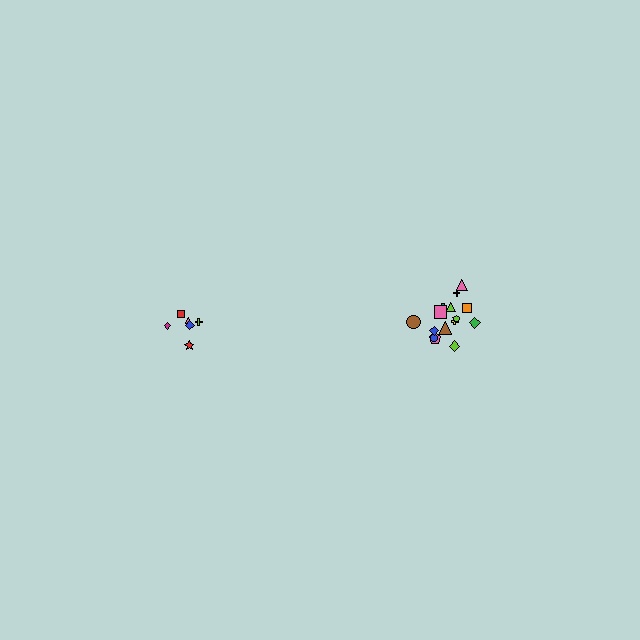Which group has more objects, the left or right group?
The right group.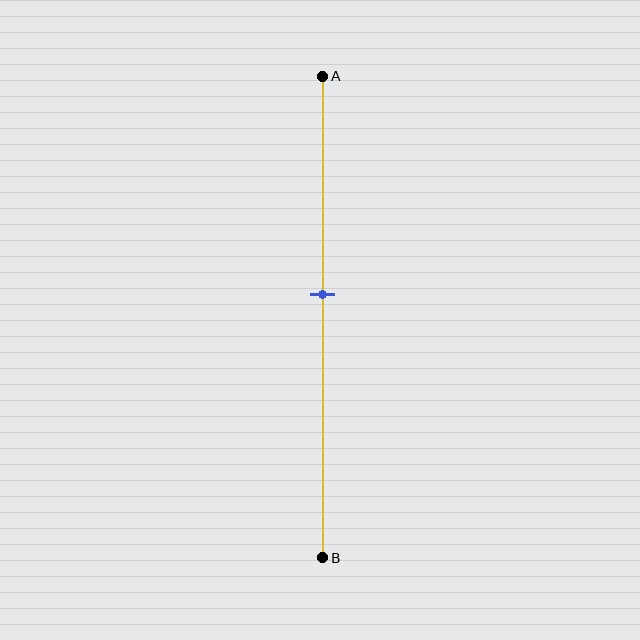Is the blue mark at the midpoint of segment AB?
No, the mark is at about 45% from A, not at the 50% midpoint.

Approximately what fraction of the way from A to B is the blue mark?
The blue mark is approximately 45% of the way from A to B.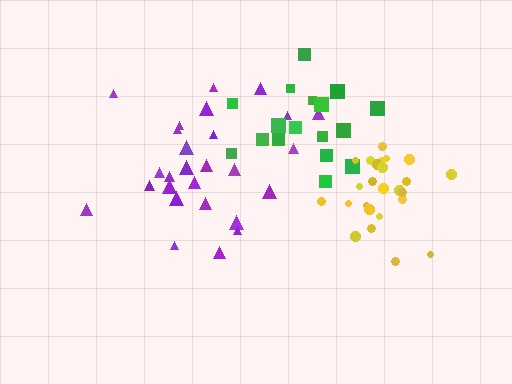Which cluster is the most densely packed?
Green.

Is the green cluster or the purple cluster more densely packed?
Green.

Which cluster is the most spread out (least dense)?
Purple.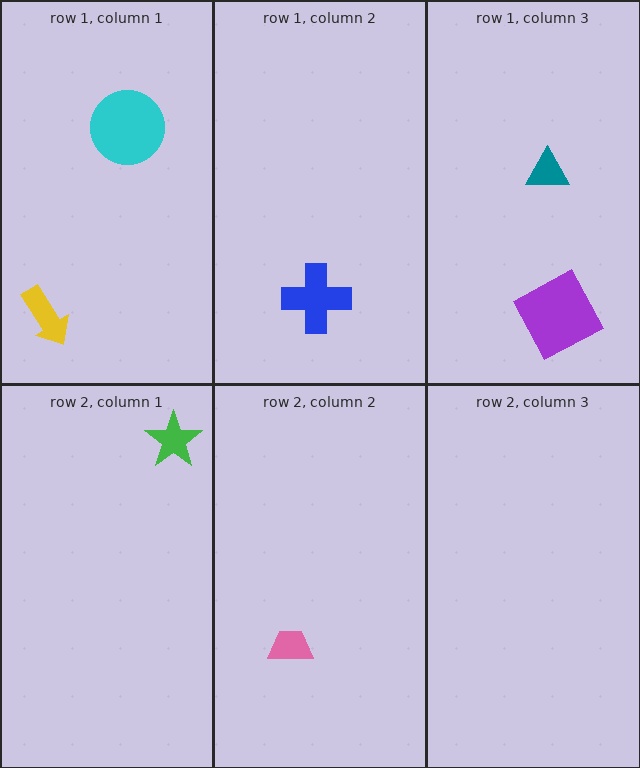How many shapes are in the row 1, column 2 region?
1.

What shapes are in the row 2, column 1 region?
The green star.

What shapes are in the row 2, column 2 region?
The pink trapezoid.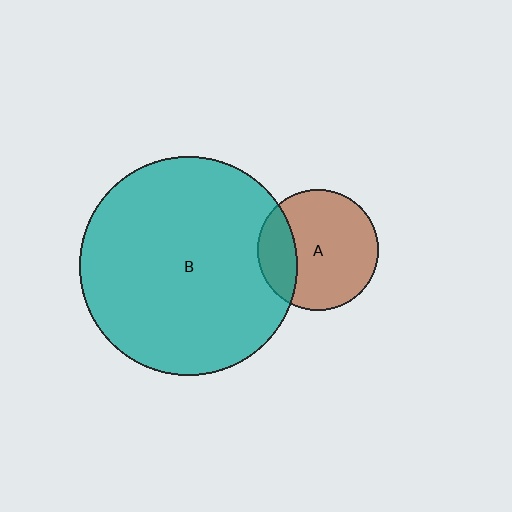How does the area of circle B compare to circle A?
Approximately 3.3 times.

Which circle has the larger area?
Circle B (teal).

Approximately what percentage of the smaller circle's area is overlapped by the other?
Approximately 25%.